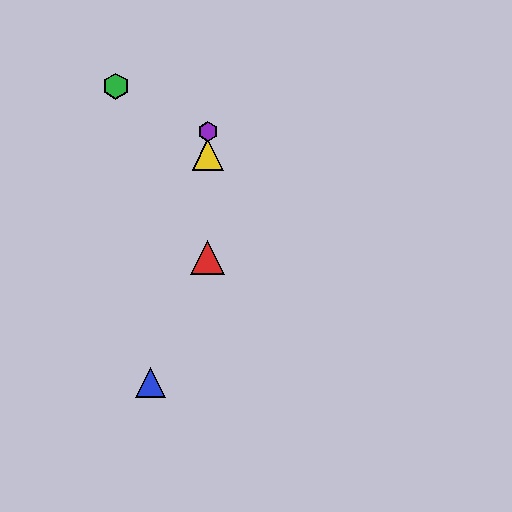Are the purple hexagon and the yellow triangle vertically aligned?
Yes, both are at x≈208.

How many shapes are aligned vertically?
3 shapes (the red triangle, the yellow triangle, the purple hexagon) are aligned vertically.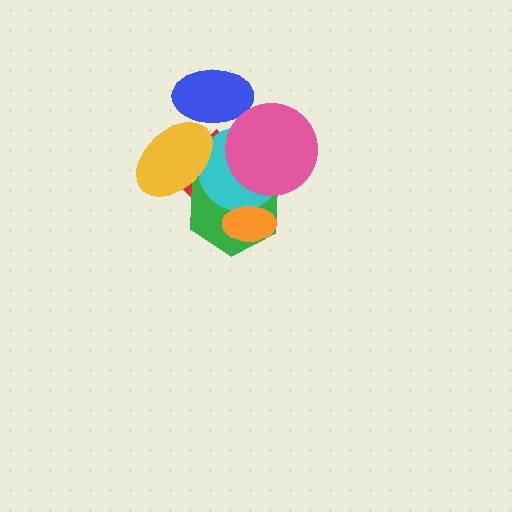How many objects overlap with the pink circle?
3 objects overlap with the pink circle.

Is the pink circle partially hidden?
No, no other shape covers it.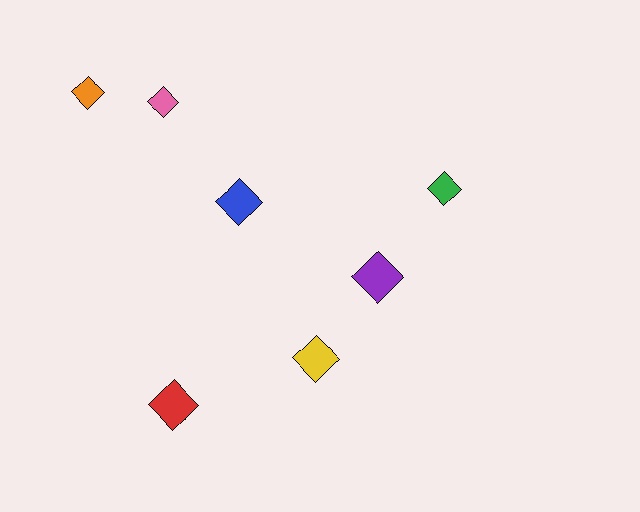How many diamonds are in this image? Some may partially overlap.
There are 7 diamonds.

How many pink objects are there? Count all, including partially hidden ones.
There is 1 pink object.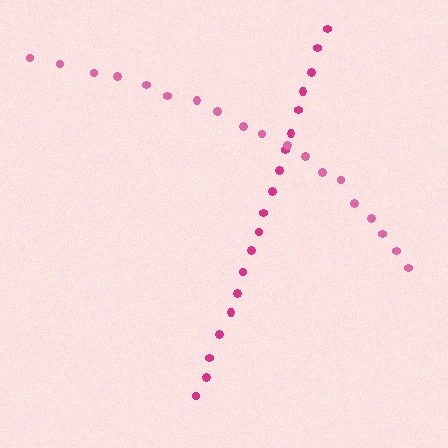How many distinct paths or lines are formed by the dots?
There are 2 distinct paths.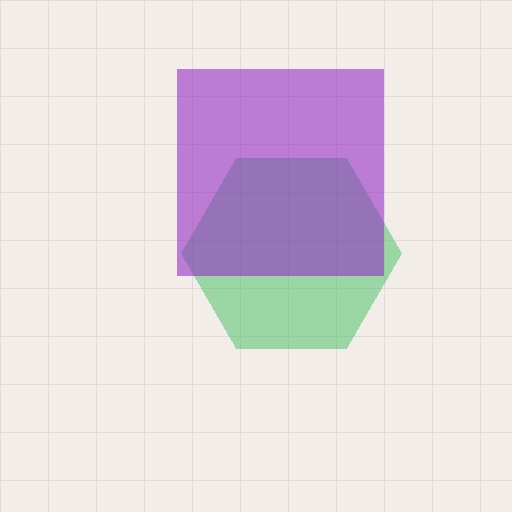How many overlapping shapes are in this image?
There are 2 overlapping shapes in the image.